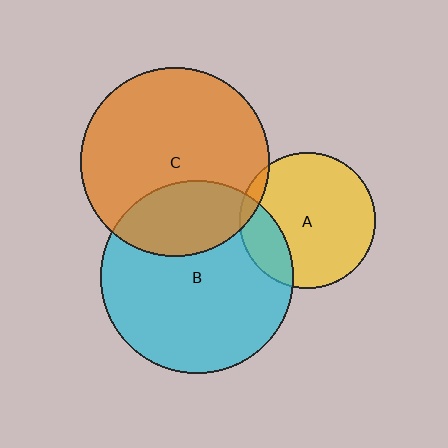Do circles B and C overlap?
Yes.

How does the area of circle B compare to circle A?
Approximately 2.0 times.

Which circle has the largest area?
Circle B (cyan).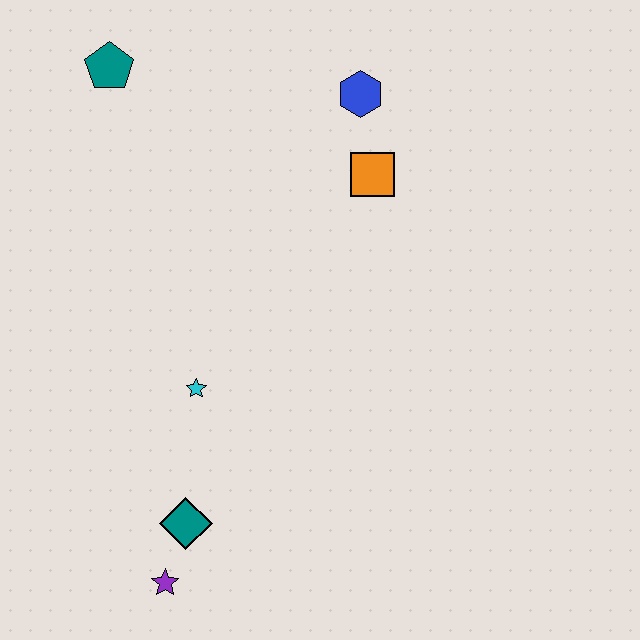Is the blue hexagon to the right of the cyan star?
Yes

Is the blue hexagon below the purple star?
No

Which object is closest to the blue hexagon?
The orange square is closest to the blue hexagon.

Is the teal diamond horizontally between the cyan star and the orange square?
No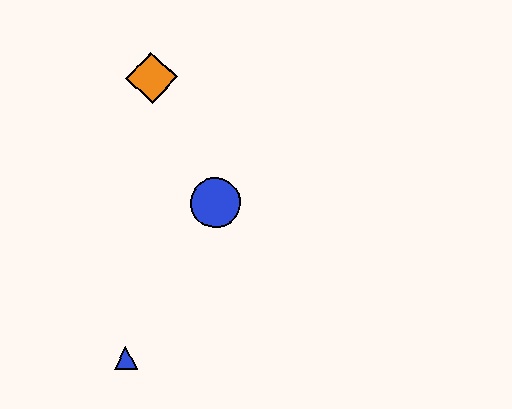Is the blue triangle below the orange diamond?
Yes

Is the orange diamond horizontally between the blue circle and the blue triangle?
Yes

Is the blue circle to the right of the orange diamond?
Yes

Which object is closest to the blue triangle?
The blue circle is closest to the blue triangle.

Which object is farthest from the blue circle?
The blue triangle is farthest from the blue circle.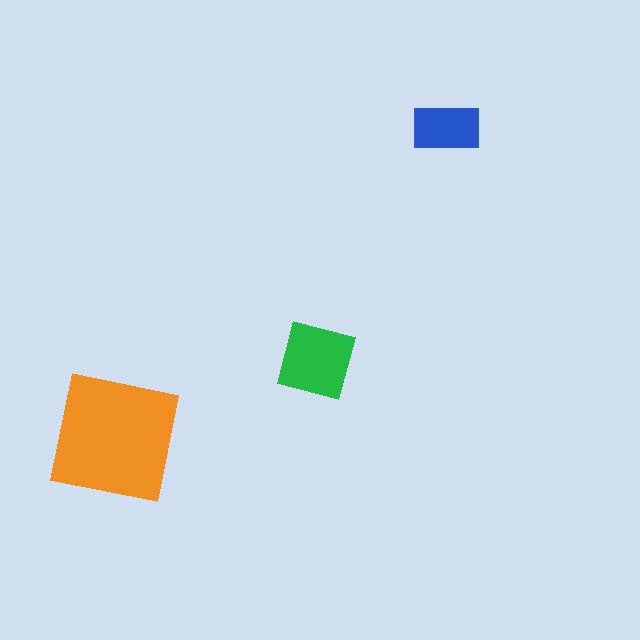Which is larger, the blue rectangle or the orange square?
The orange square.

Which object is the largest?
The orange square.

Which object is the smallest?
The blue rectangle.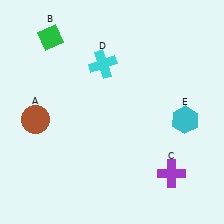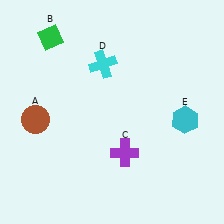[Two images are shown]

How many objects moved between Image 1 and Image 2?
1 object moved between the two images.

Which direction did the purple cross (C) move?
The purple cross (C) moved left.